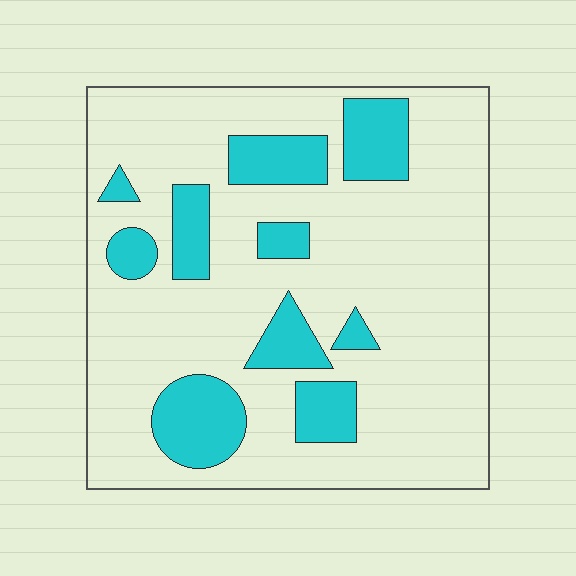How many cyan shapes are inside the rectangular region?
10.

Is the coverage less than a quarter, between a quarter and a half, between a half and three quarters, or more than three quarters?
Less than a quarter.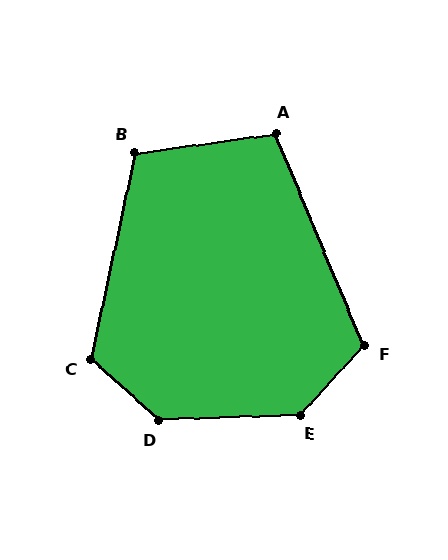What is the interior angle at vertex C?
Approximately 120 degrees (obtuse).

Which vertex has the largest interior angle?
D, at approximately 136 degrees.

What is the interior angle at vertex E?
Approximately 135 degrees (obtuse).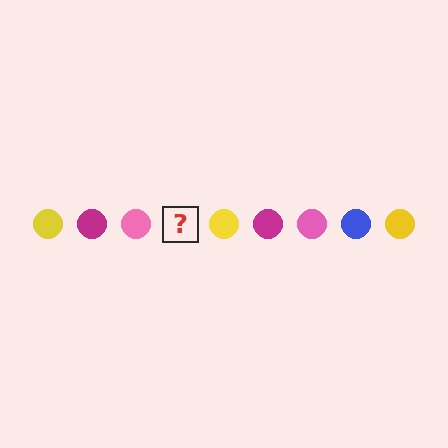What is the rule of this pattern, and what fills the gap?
The rule is that the pattern cycles through yellow, magenta, pink, blue circles. The gap should be filled with a blue circle.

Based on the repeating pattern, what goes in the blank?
The blank should be a blue circle.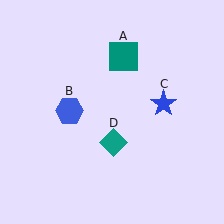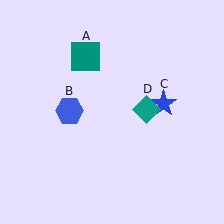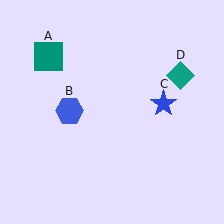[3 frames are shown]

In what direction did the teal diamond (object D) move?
The teal diamond (object D) moved up and to the right.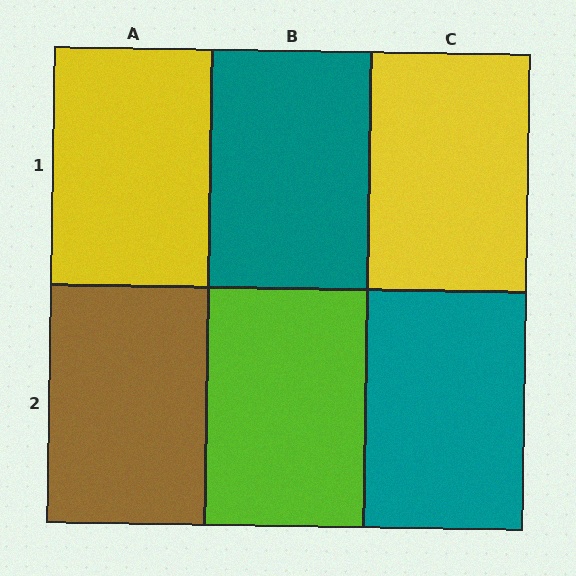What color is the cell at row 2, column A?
Brown.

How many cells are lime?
1 cell is lime.